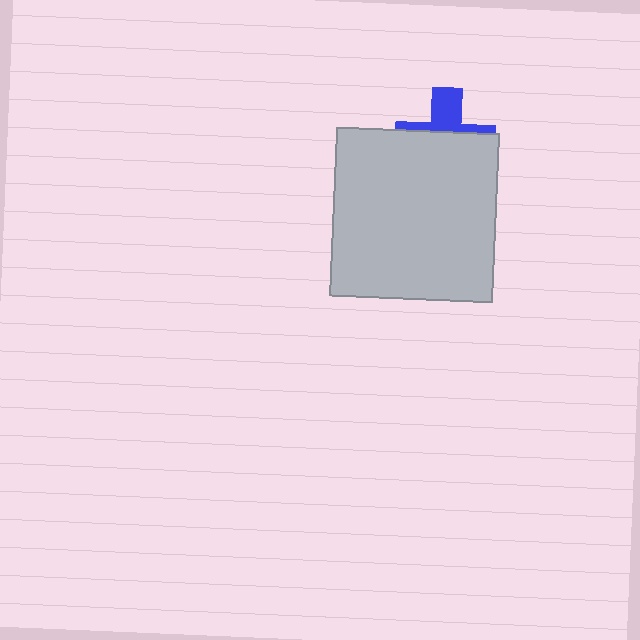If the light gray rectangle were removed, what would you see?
You would see the complete blue cross.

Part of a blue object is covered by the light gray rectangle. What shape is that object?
It is a cross.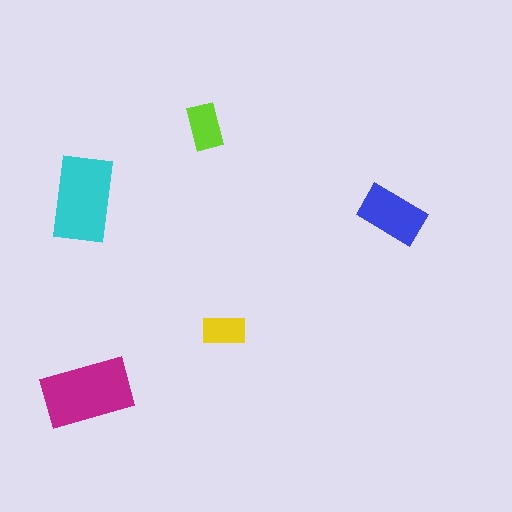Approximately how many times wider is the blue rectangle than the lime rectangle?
About 1.5 times wider.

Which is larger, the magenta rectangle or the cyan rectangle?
The magenta one.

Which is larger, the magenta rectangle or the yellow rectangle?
The magenta one.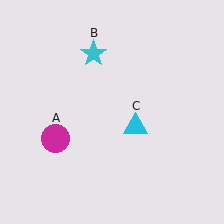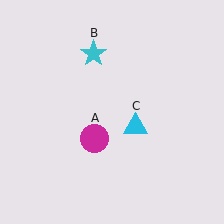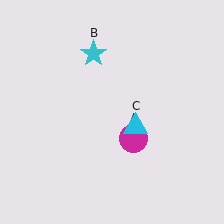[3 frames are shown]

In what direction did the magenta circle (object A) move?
The magenta circle (object A) moved right.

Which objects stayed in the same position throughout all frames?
Cyan star (object B) and cyan triangle (object C) remained stationary.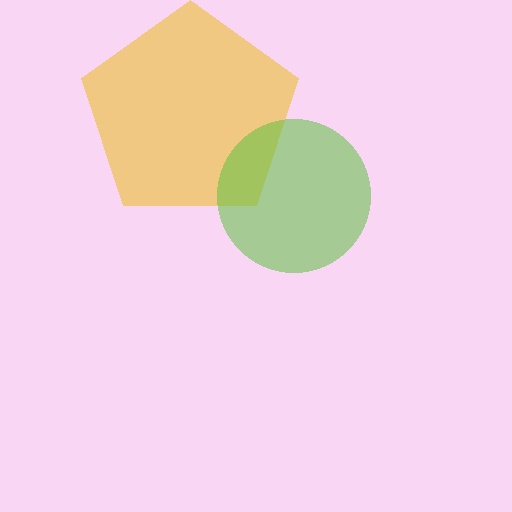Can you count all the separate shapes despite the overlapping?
Yes, there are 2 separate shapes.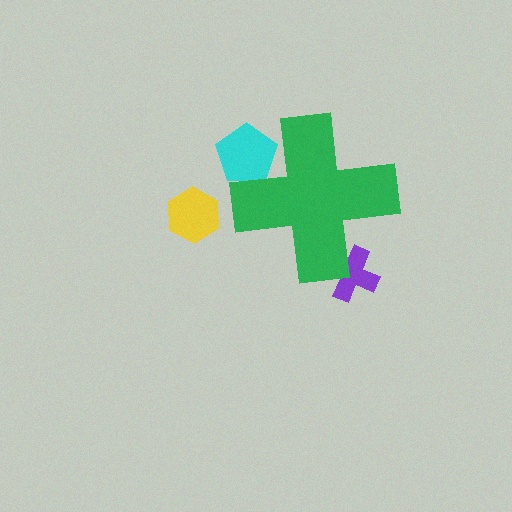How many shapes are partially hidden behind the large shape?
2 shapes are partially hidden.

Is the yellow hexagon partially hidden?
No, the yellow hexagon is fully visible.